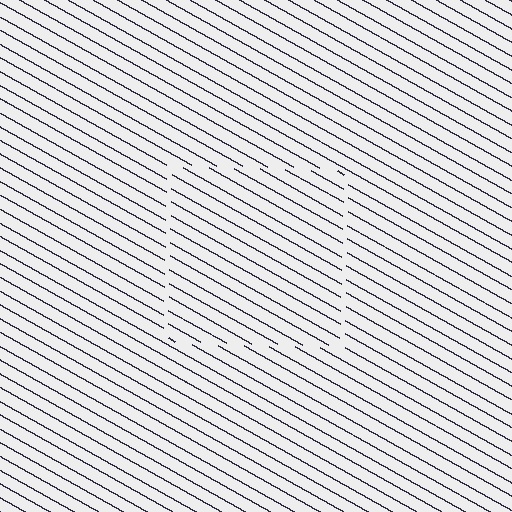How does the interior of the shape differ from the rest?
The interior of the shape contains the same grating, shifted by half a period — the contour is defined by the phase discontinuity where line-ends from the inner and outer gratings abut.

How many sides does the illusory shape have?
4 sides — the line-ends trace a square.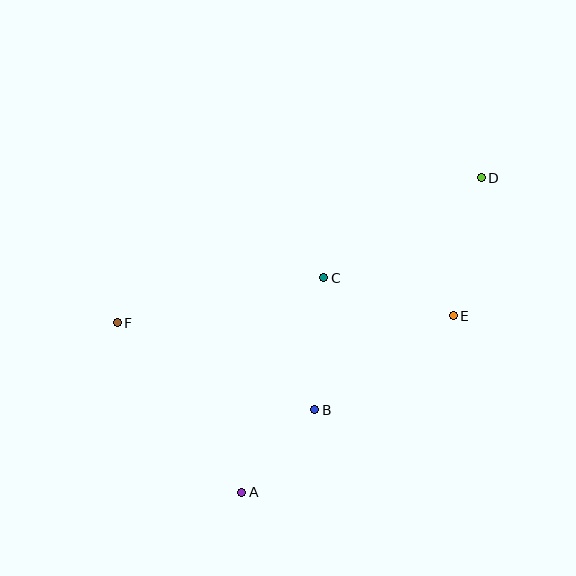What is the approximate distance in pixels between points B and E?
The distance between B and E is approximately 167 pixels.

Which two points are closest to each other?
Points A and B are closest to each other.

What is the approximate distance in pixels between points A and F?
The distance between A and F is approximately 210 pixels.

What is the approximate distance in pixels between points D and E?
The distance between D and E is approximately 141 pixels.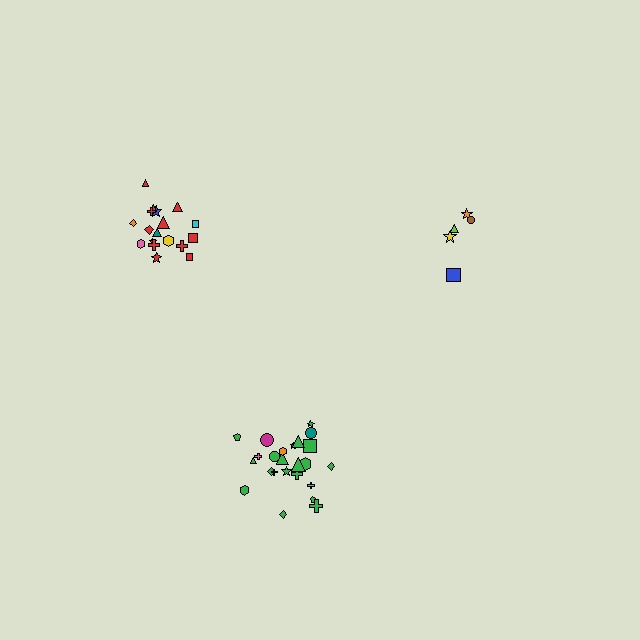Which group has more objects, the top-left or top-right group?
The top-left group.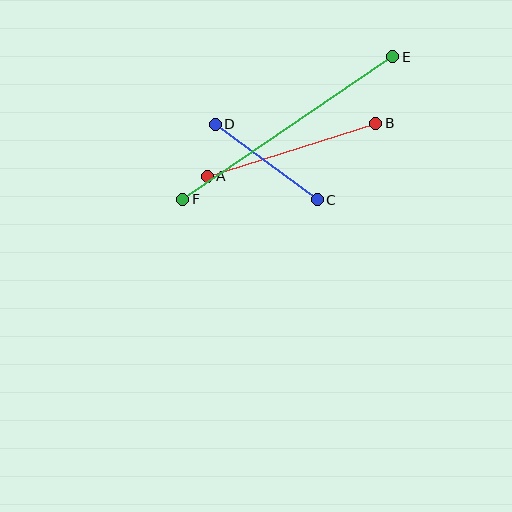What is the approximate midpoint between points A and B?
The midpoint is at approximately (292, 150) pixels.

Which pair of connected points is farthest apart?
Points E and F are farthest apart.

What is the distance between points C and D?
The distance is approximately 127 pixels.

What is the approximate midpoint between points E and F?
The midpoint is at approximately (288, 128) pixels.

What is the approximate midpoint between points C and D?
The midpoint is at approximately (266, 162) pixels.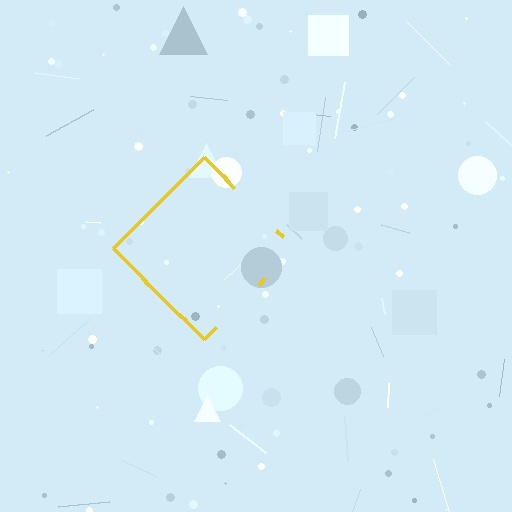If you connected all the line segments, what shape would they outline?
They would outline a diamond.